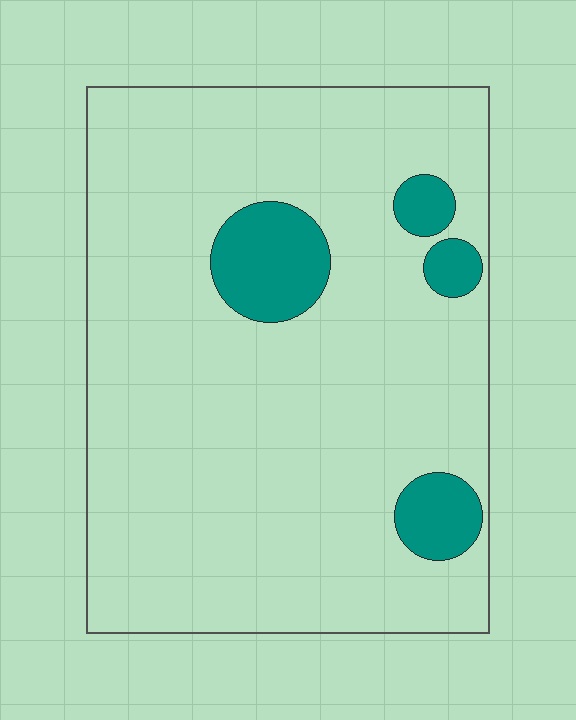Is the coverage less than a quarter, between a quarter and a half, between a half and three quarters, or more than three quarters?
Less than a quarter.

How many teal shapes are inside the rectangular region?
4.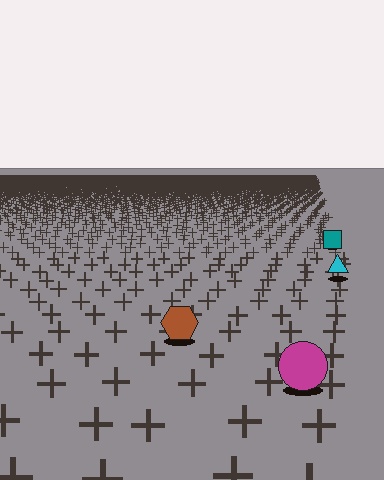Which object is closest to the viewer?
The magenta circle is closest. The texture marks near it are larger and more spread out.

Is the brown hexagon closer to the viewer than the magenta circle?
No. The magenta circle is closer — you can tell from the texture gradient: the ground texture is coarser near it.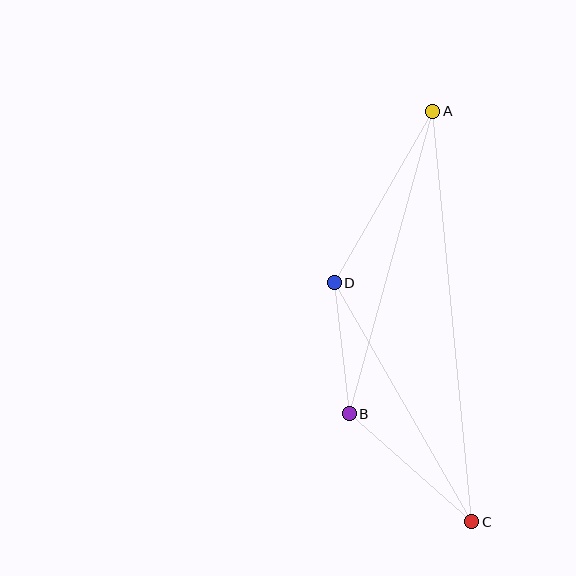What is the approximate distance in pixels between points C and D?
The distance between C and D is approximately 276 pixels.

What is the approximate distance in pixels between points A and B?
The distance between A and B is approximately 314 pixels.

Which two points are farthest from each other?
Points A and C are farthest from each other.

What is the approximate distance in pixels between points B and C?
The distance between B and C is approximately 163 pixels.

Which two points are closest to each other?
Points B and D are closest to each other.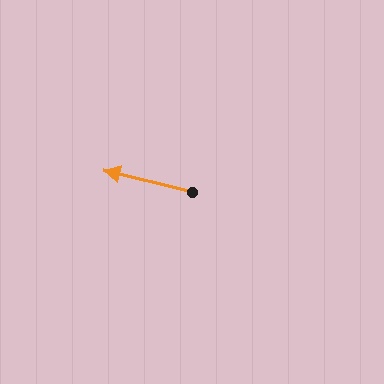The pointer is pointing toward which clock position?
Roughly 9 o'clock.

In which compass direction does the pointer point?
West.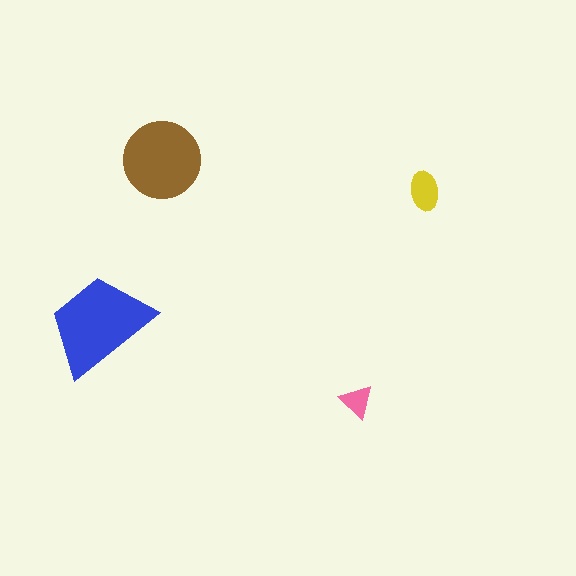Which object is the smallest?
The pink triangle.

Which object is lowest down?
The pink triangle is bottommost.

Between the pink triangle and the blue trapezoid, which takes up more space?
The blue trapezoid.